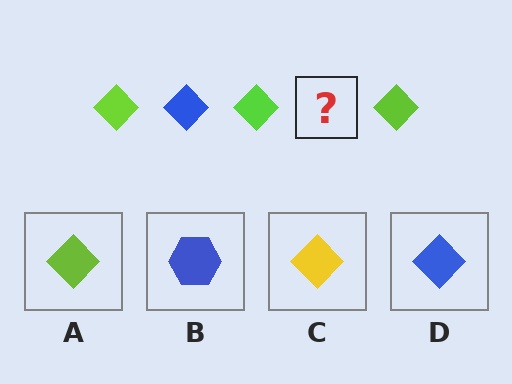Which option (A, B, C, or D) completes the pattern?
D.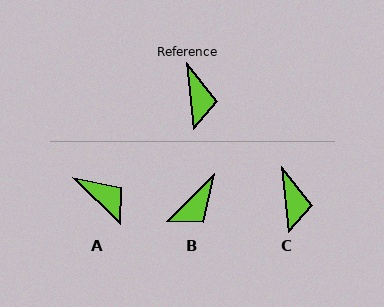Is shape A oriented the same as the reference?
No, it is off by about 40 degrees.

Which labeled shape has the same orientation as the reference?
C.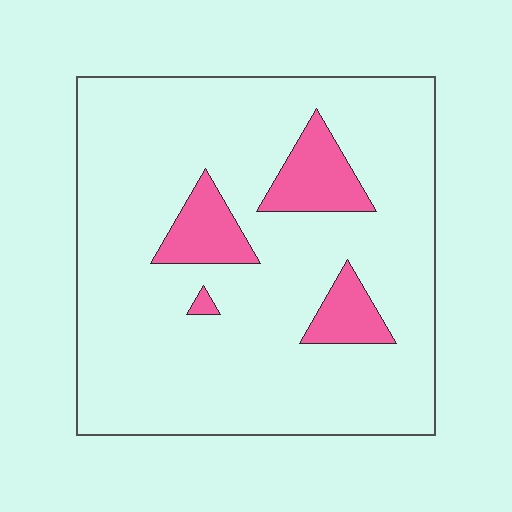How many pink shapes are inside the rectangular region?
4.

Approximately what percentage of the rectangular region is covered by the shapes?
Approximately 15%.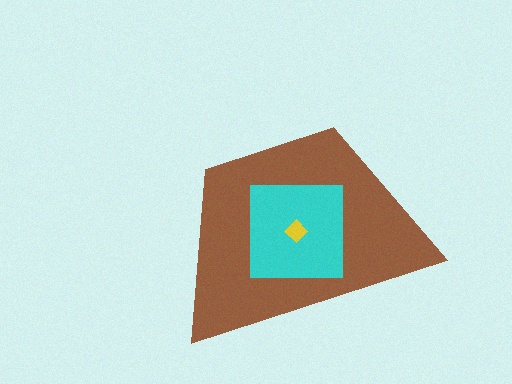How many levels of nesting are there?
3.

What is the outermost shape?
The brown trapezoid.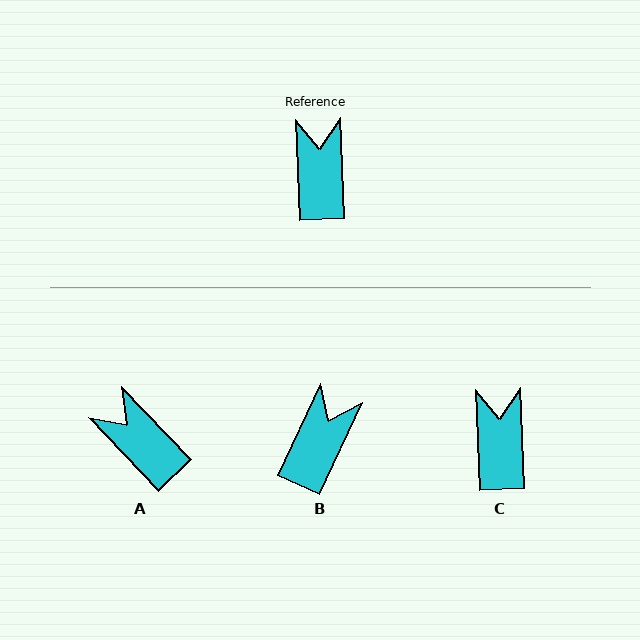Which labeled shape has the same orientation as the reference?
C.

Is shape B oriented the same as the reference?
No, it is off by about 27 degrees.